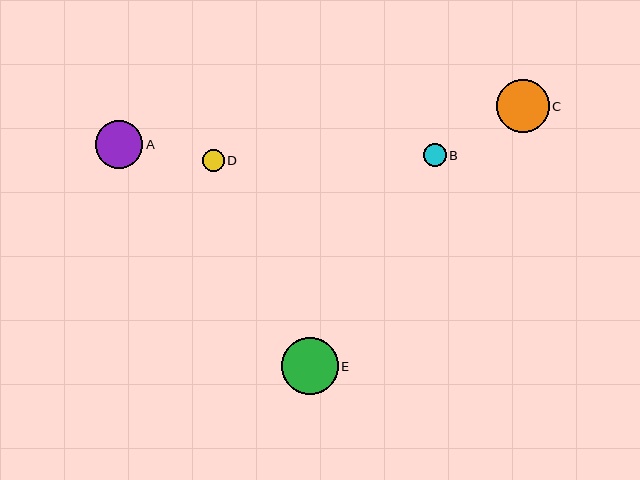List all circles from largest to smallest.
From largest to smallest: E, C, A, B, D.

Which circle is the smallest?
Circle D is the smallest with a size of approximately 22 pixels.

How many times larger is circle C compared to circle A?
Circle C is approximately 1.1 times the size of circle A.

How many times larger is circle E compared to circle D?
Circle E is approximately 2.6 times the size of circle D.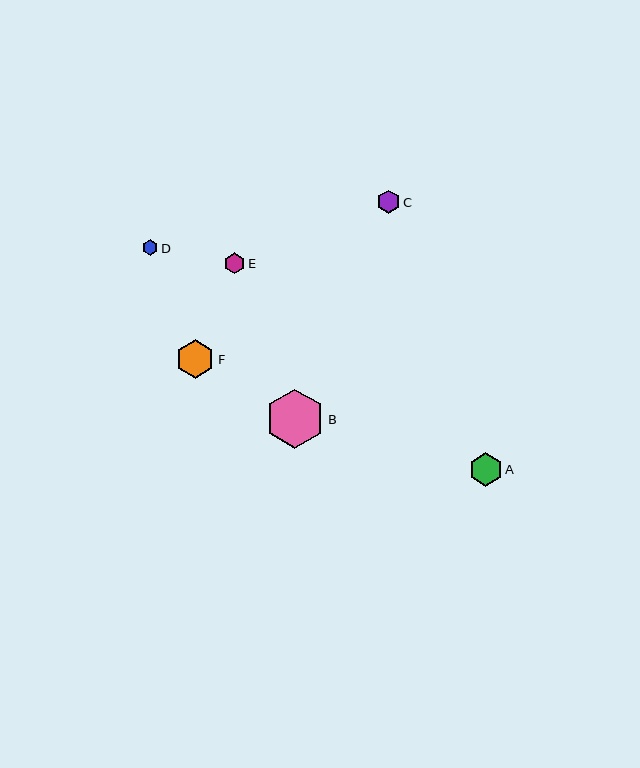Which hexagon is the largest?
Hexagon B is the largest with a size of approximately 59 pixels.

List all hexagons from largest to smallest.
From largest to smallest: B, F, A, C, E, D.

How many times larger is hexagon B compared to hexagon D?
Hexagon B is approximately 3.9 times the size of hexagon D.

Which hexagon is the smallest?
Hexagon D is the smallest with a size of approximately 15 pixels.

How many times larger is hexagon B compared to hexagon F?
Hexagon B is approximately 1.5 times the size of hexagon F.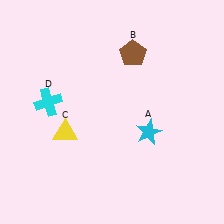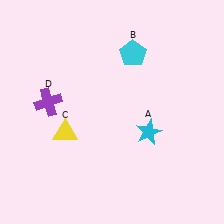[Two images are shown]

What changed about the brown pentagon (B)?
In Image 1, B is brown. In Image 2, it changed to cyan.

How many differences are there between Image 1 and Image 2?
There are 2 differences between the two images.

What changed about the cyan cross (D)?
In Image 1, D is cyan. In Image 2, it changed to purple.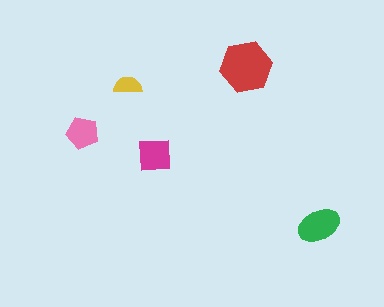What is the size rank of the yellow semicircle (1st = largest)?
5th.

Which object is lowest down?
The green ellipse is bottommost.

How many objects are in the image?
There are 5 objects in the image.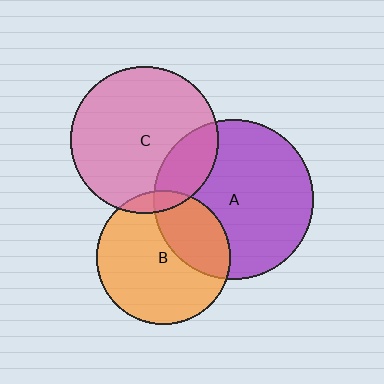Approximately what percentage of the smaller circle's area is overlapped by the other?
Approximately 10%.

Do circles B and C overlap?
Yes.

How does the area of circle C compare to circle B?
Approximately 1.2 times.